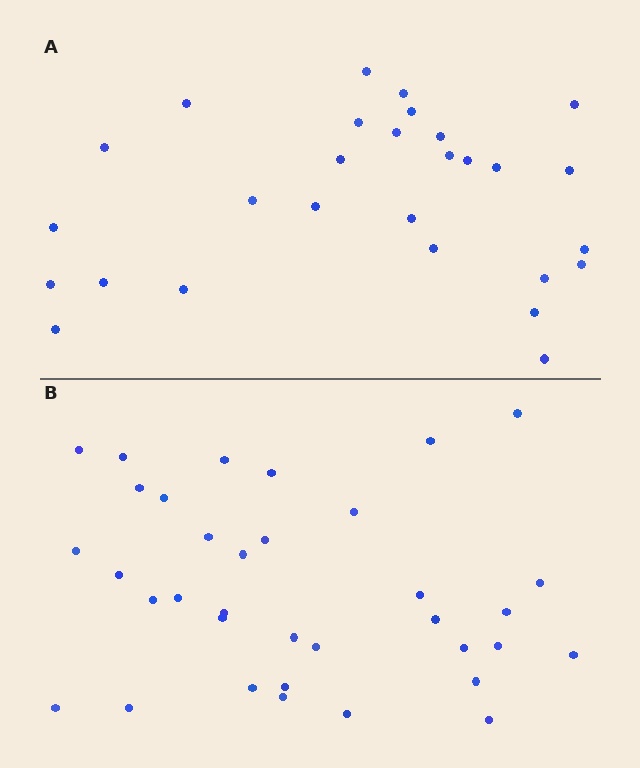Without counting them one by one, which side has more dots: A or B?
Region B (the bottom region) has more dots.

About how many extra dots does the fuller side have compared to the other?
Region B has roughly 8 or so more dots than region A.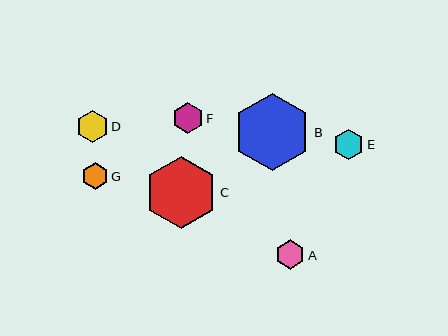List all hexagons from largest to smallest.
From largest to smallest: B, C, D, F, E, A, G.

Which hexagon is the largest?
Hexagon B is the largest with a size of approximately 78 pixels.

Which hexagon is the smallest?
Hexagon G is the smallest with a size of approximately 26 pixels.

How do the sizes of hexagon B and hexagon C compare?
Hexagon B and hexagon C are approximately the same size.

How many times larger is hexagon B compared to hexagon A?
Hexagon B is approximately 2.7 times the size of hexagon A.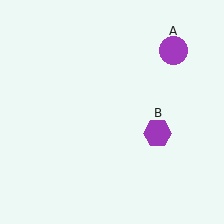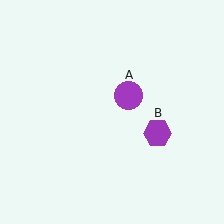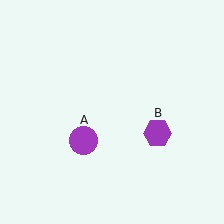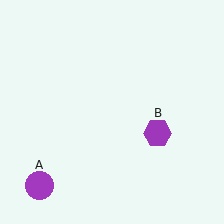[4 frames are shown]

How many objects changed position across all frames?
1 object changed position: purple circle (object A).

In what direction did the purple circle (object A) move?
The purple circle (object A) moved down and to the left.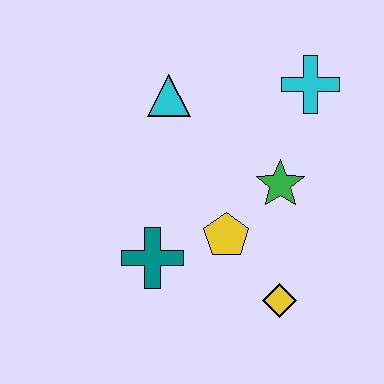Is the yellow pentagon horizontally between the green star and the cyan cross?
No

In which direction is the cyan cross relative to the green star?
The cyan cross is above the green star.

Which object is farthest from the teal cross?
The cyan cross is farthest from the teal cross.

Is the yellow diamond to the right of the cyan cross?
No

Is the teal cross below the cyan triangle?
Yes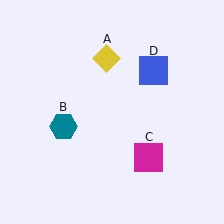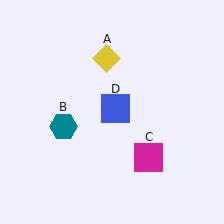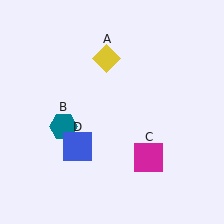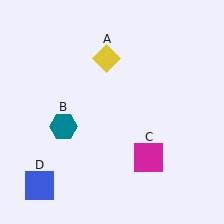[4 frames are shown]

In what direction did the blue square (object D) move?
The blue square (object D) moved down and to the left.